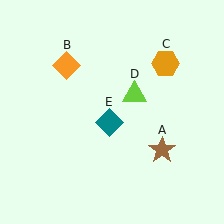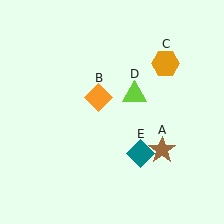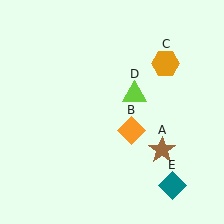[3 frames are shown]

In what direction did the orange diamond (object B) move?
The orange diamond (object B) moved down and to the right.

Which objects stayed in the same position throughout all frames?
Brown star (object A) and orange hexagon (object C) and lime triangle (object D) remained stationary.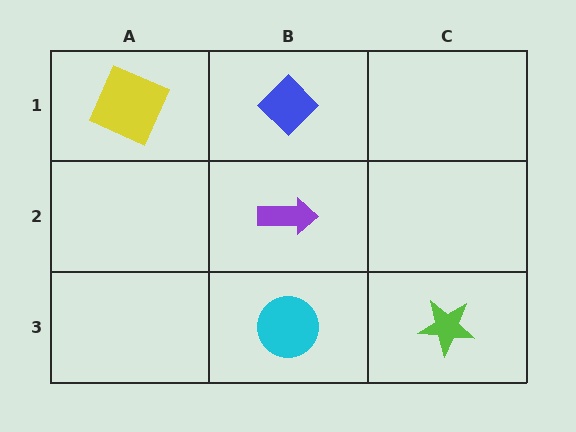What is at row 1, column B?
A blue diamond.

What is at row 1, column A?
A yellow square.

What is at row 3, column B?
A cyan circle.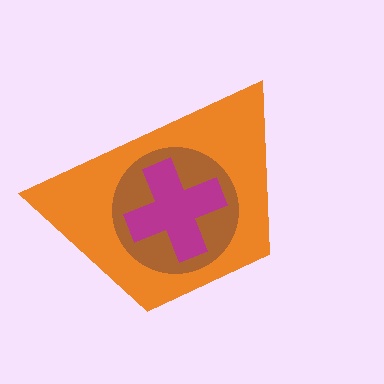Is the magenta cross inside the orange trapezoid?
Yes.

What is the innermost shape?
The magenta cross.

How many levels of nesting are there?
3.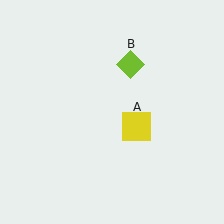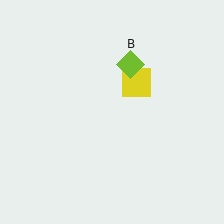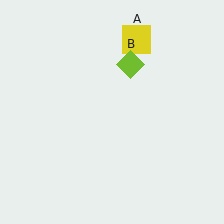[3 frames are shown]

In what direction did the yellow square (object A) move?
The yellow square (object A) moved up.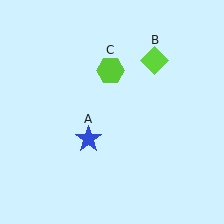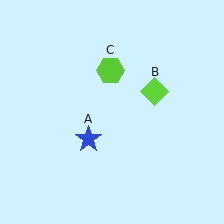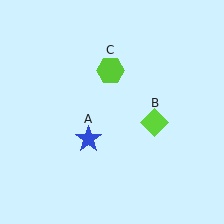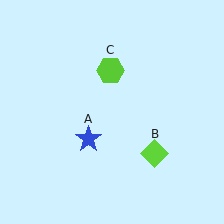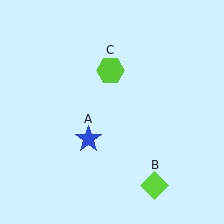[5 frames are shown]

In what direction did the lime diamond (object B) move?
The lime diamond (object B) moved down.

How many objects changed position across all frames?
1 object changed position: lime diamond (object B).